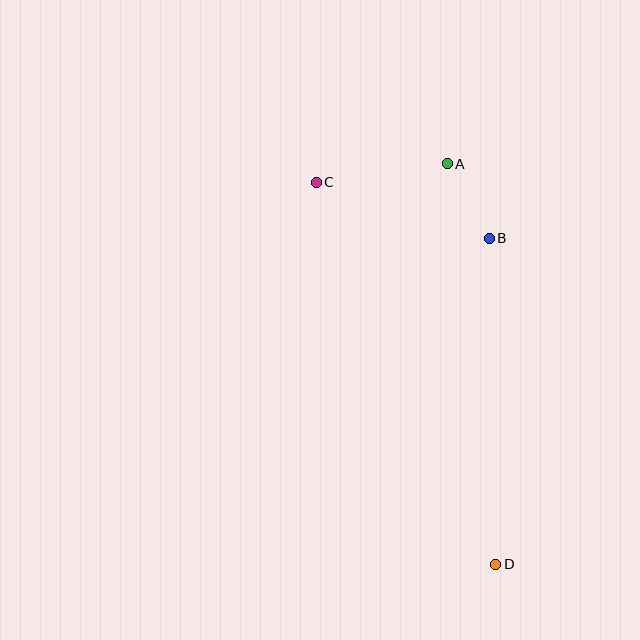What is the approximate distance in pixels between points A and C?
The distance between A and C is approximately 132 pixels.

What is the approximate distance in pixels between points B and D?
The distance between B and D is approximately 326 pixels.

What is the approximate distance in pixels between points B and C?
The distance between B and C is approximately 182 pixels.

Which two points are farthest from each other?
Points C and D are farthest from each other.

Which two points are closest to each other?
Points A and B are closest to each other.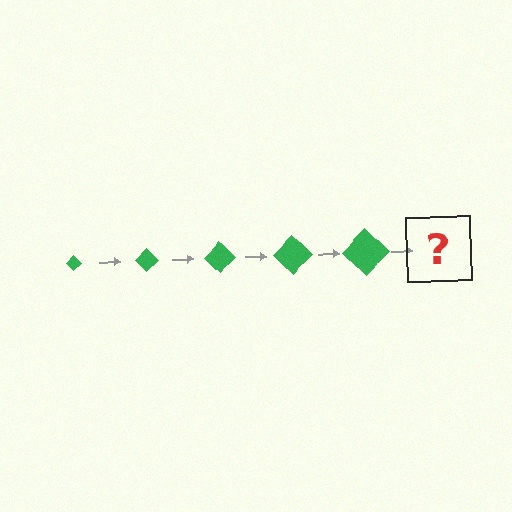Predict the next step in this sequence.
The next step is a green diamond, larger than the previous one.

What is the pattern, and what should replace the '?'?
The pattern is that the diamond gets progressively larger each step. The '?' should be a green diamond, larger than the previous one.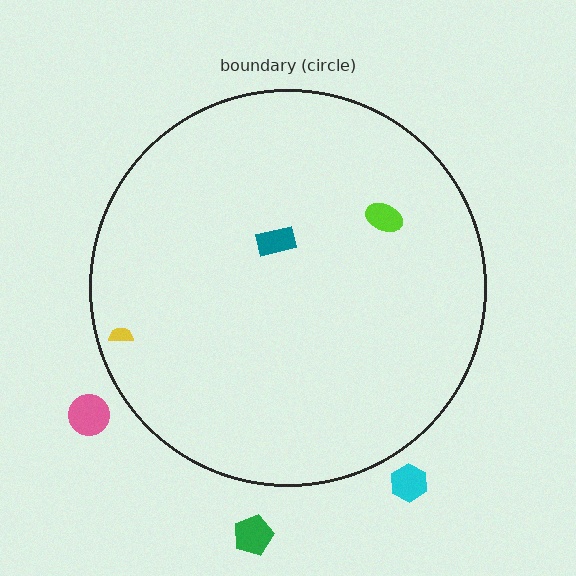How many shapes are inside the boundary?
3 inside, 3 outside.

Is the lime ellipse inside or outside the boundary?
Inside.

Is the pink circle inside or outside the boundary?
Outside.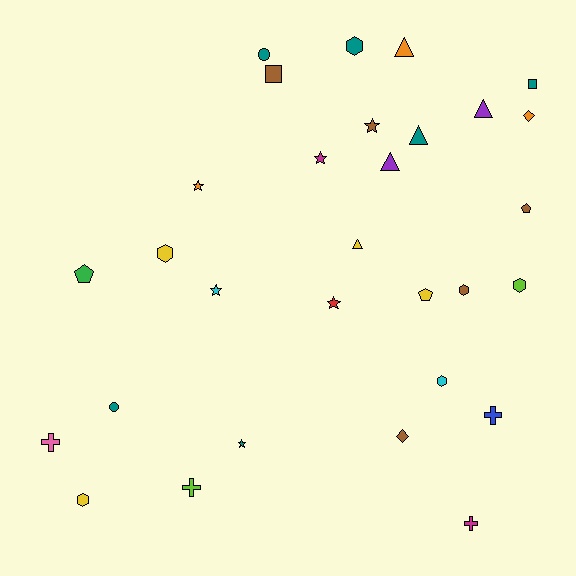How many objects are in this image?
There are 30 objects.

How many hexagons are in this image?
There are 6 hexagons.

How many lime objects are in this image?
There are 2 lime objects.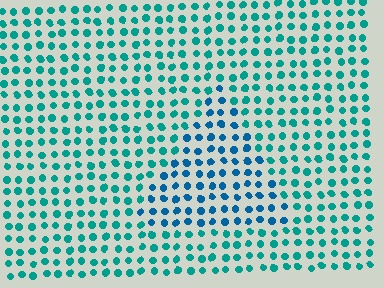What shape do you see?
I see a triangle.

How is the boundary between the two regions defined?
The boundary is defined purely by a slight shift in hue (about 28 degrees). Spacing, size, and orientation are identical on both sides.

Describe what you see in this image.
The image is filled with small teal elements in a uniform arrangement. A triangle-shaped region is visible where the elements are tinted to a slightly different hue, forming a subtle color boundary.